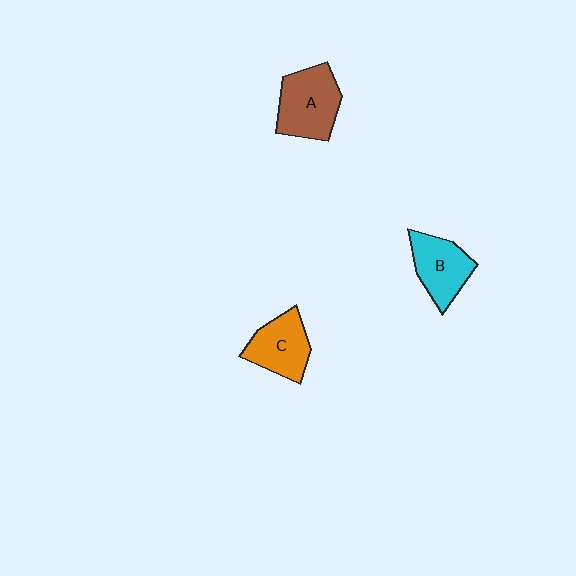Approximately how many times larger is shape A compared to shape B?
Approximately 1.2 times.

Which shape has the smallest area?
Shape C (orange).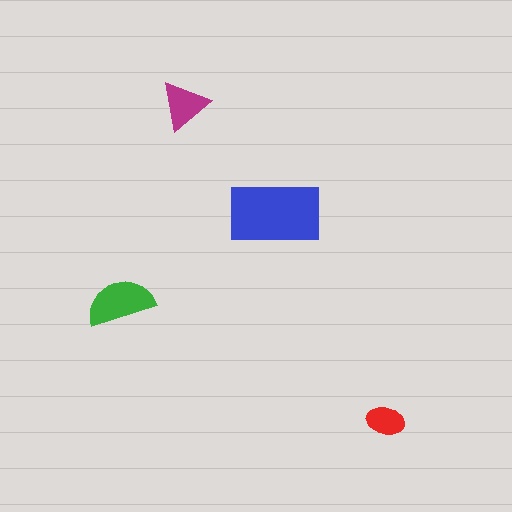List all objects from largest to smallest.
The blue rectangle, the green semicircle, the magenta triangle, the red ellipse.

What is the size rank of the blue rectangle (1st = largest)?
1st.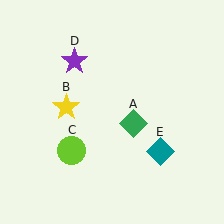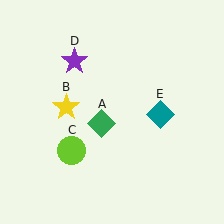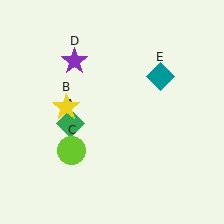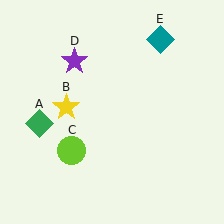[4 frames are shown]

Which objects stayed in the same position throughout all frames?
Yellow star (object B) and lime circle (object C) and purple star (object D) remained stationary.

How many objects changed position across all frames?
2 objects changed position: green diamond (object A), teal diamond (object E).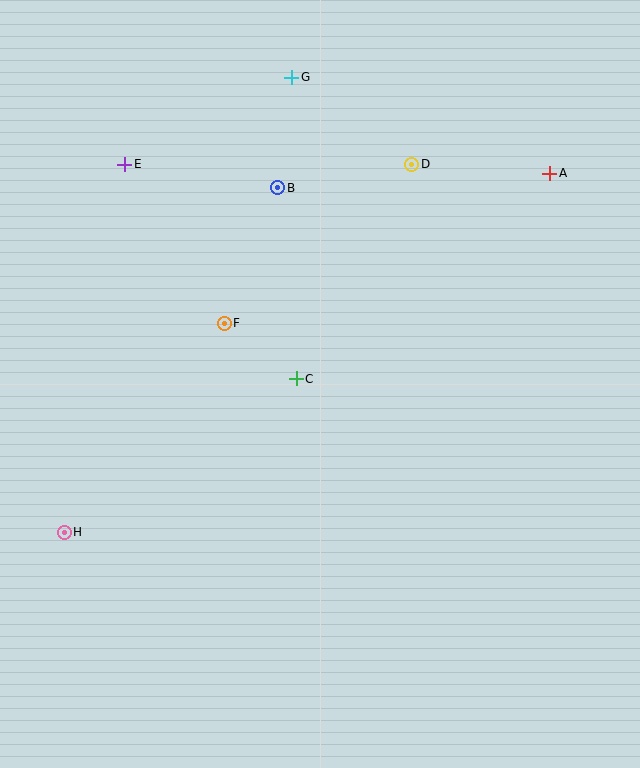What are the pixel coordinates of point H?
Point H is at (64, 532).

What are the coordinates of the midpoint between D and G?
The midpoint between D and G is at (352, 121).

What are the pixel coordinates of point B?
Point B is at (278, 188).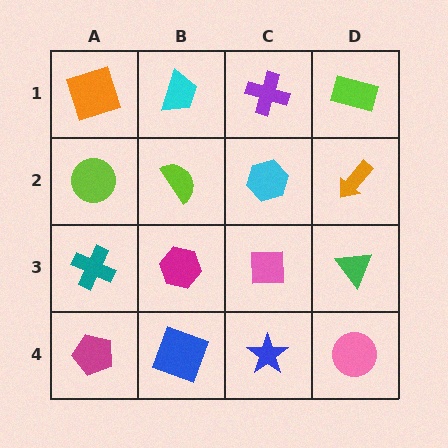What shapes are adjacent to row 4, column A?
A teal cross (row 3, column A), a blue square (row 4, column B).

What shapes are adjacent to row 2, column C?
A purple cross (row 1, column C), a pink square (row 3, column C), a lime semicircle (row 2, column B), an orange arrow (row 2, column D).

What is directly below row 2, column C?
A pink square.